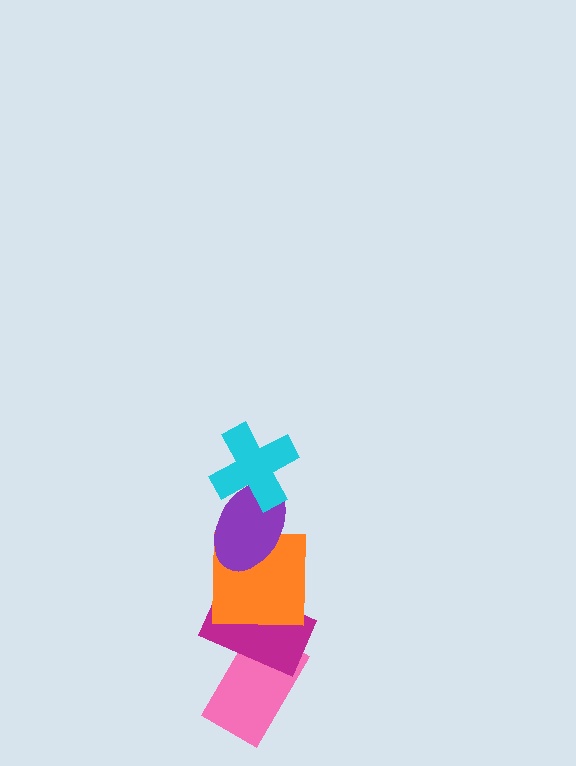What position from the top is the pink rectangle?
The pink rectangle is 5th from the top.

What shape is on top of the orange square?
The purple ellipse is on top of the orange square.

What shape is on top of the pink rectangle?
The magenta rectangle is on top of the pink rectangle.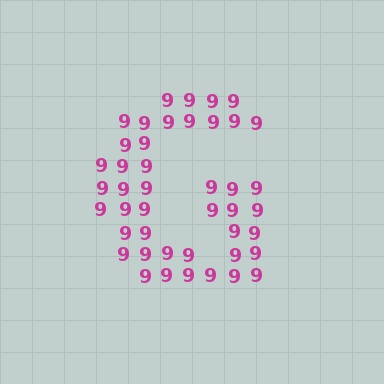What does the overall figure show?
The overall figure shows the letter G.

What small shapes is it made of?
It is made of small digit 9's.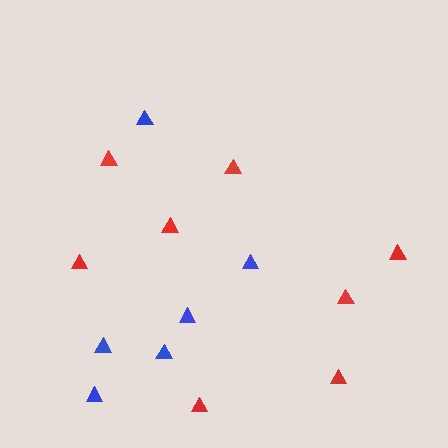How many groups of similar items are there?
There are 2 groups: one group of red triangles (8) and one group of blue triangles (6).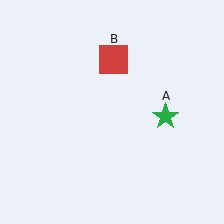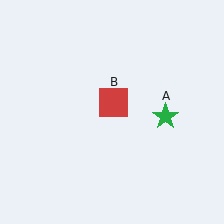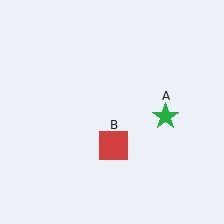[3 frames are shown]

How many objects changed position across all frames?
1 object changed position: red square (object B).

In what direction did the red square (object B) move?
The red square (object B) moved down.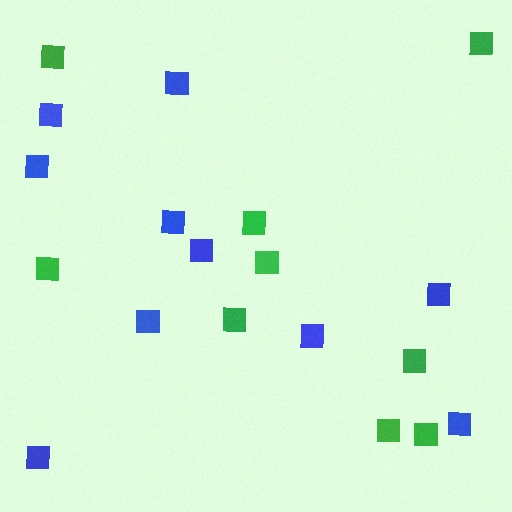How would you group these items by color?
There are 2 groups: one group of blue squares (10) and one group of green squares (9).